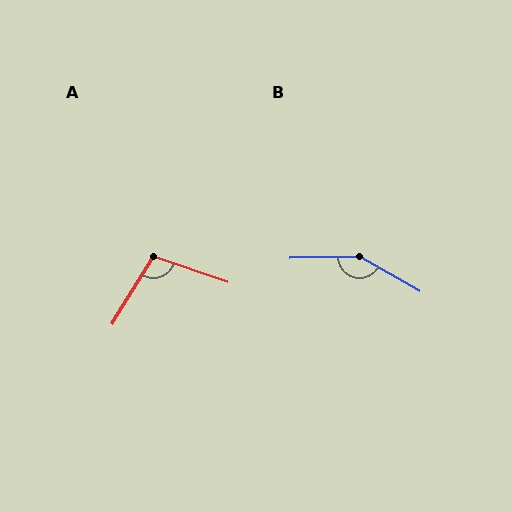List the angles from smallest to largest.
A (103°), B (149°).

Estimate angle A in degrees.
Approximately 103 degrees.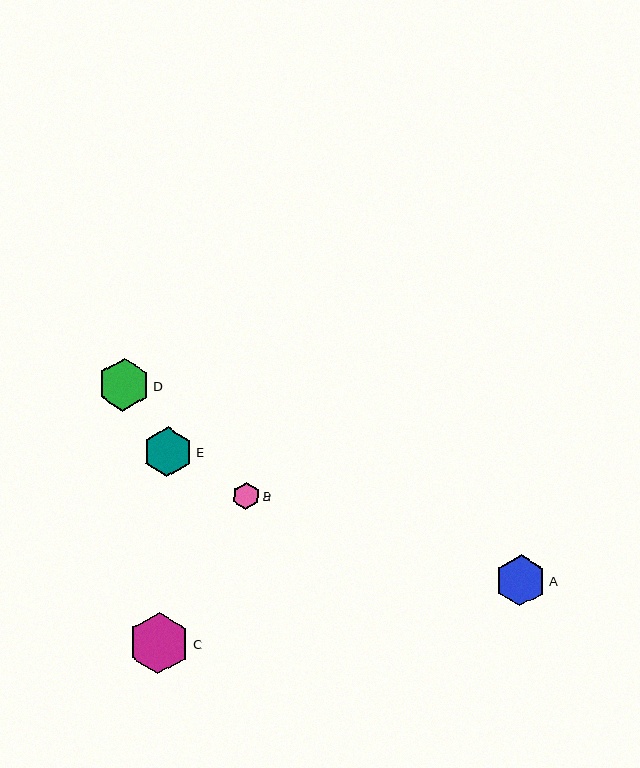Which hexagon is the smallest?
Hexagon B is the smallest with a size of approximately 28 pixels.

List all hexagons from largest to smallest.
From largest to smallest: C, D, A, E, B.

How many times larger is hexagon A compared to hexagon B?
Hexagon A is approximately 1.9 times the size of hexagon B.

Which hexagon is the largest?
Hexagon C is the largest with a size of approximately 62 pixels.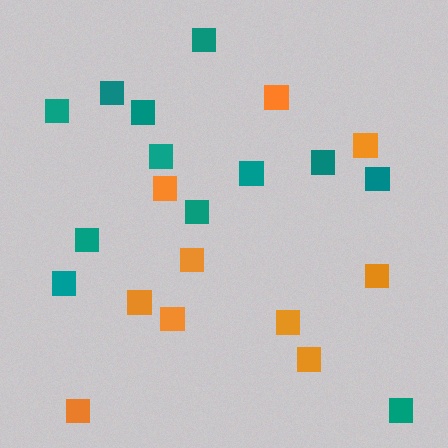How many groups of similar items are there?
There are 2 groups: one group of orange squares (10) and one group of teal squares (12).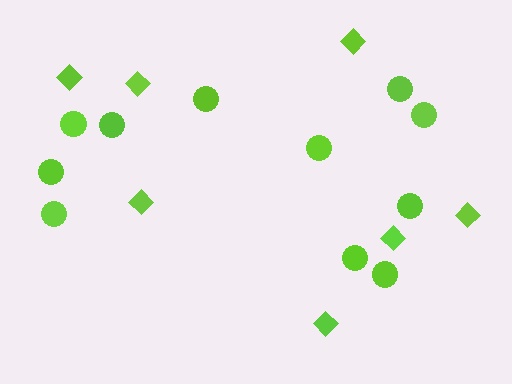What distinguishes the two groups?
There are 2 groups: one group of diamonds (7) and one group of circles (11).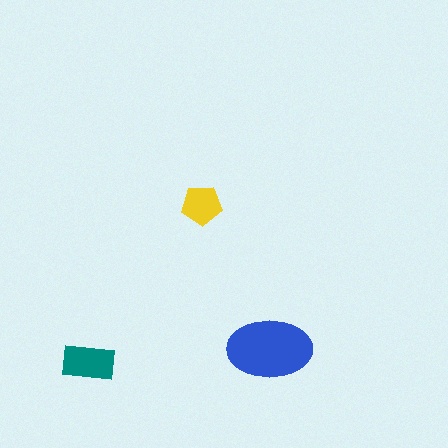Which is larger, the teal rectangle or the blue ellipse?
The blue ellipse.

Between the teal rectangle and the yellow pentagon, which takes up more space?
The teal rectangle.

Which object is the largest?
The blue ellipse.